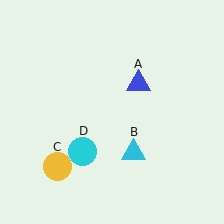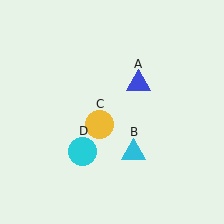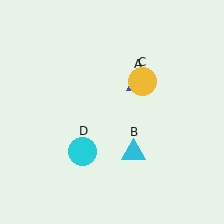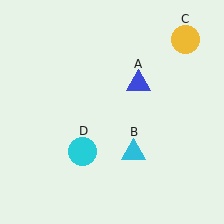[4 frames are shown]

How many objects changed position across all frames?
1 object changed position: yellow circle (object C).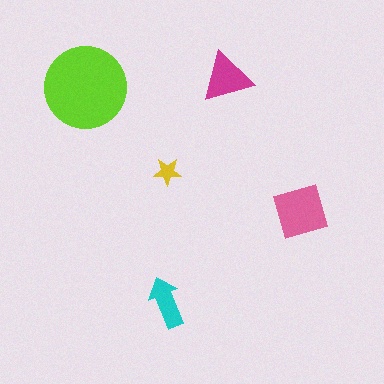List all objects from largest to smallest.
The lime circle, the pink square, the magenta triangle, the cyan arrow, the yellow star.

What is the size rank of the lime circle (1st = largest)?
1st.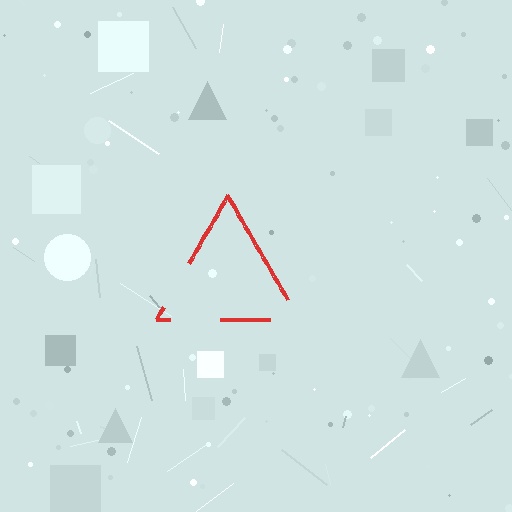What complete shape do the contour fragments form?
The contour fragments form a triangle.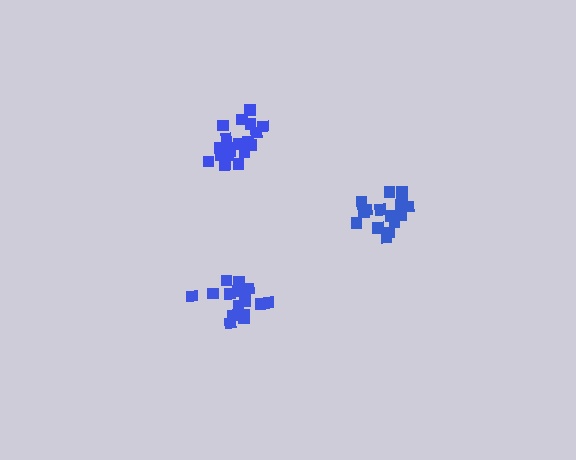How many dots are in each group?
Group 1: 19 dots, Group 2: 16 dots, Group 3: 17 dots (52 total).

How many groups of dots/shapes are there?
There are 3 groups.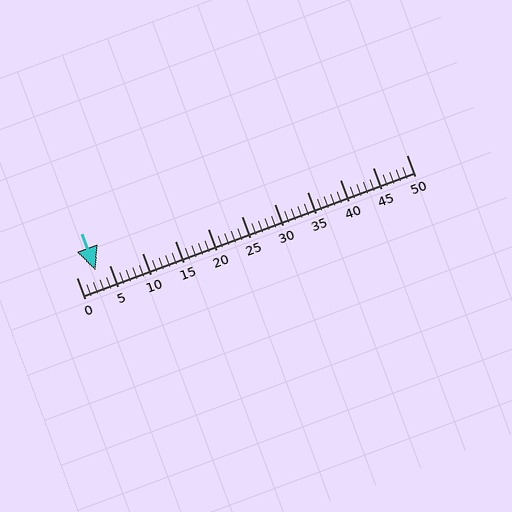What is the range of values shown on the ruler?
The ruler shows values from 0 to 50.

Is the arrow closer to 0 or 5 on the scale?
The arrow is closer to 5.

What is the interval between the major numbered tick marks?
The major tick marks are spaced 5 units apart.